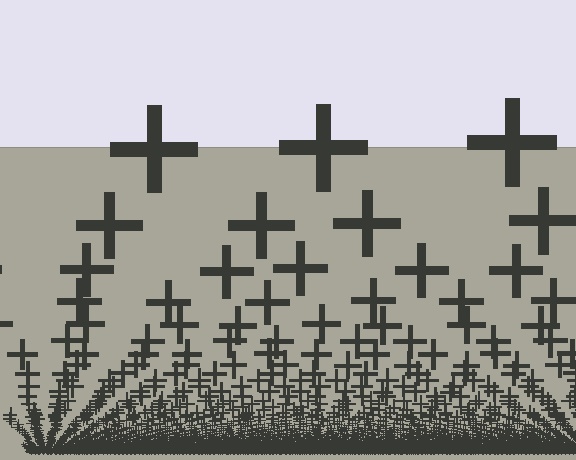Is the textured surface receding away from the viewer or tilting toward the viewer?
The surface appears to tilt toward the viewer. Texture elements get larger and sparser toward the top.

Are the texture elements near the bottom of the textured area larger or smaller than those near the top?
Smaller. The gradient is inverted — elements near the bottom are smaller and denser.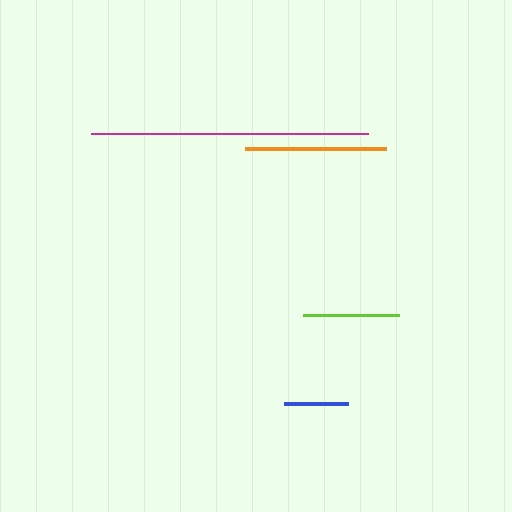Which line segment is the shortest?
The blue line is the shortest at approximately 64 pixels.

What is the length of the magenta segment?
The magenta segment is approximately 276 pixels long.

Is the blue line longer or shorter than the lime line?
The lime line is longer than the blue line.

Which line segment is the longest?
The magenta line is the longest at approximately 276 pixels.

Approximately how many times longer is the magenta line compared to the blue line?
The magenta line is approximately 4.3 times the length of the blue line.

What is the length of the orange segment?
The orange segment is approximately 141 pixels long.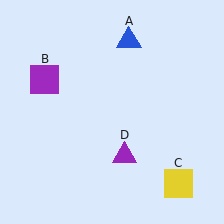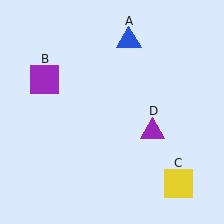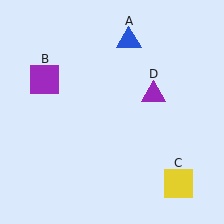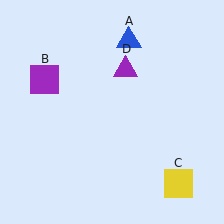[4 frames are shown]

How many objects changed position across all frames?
1 object changed position: purple triangle (object D).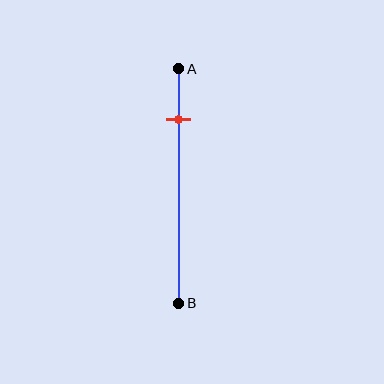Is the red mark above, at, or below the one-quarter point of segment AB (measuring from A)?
The red mark is above the one-quarter point of segment AB.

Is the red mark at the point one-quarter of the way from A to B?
No, the mark is at about 20% from A, not at the 25% one-quarter point.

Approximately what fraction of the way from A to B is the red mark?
The red mark is approximately 20% of the way from A to B.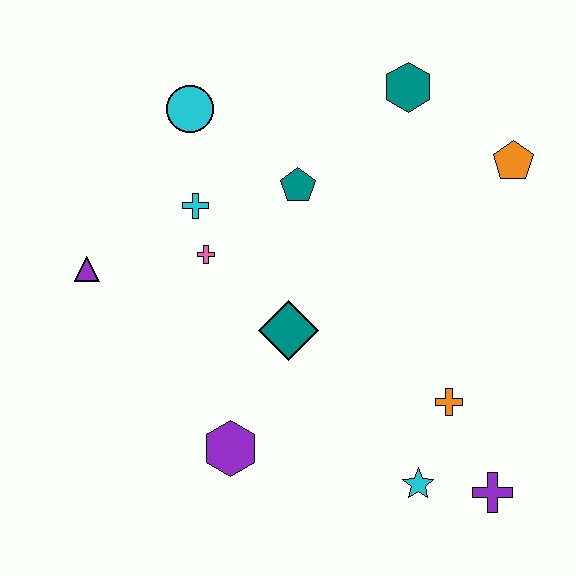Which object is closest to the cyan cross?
The pink cross is closest to the cyan cross.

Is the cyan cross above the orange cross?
Yes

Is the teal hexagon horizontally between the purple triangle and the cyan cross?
No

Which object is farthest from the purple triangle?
The purple cross is farthest from the purple triangle.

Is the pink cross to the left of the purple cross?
Yes